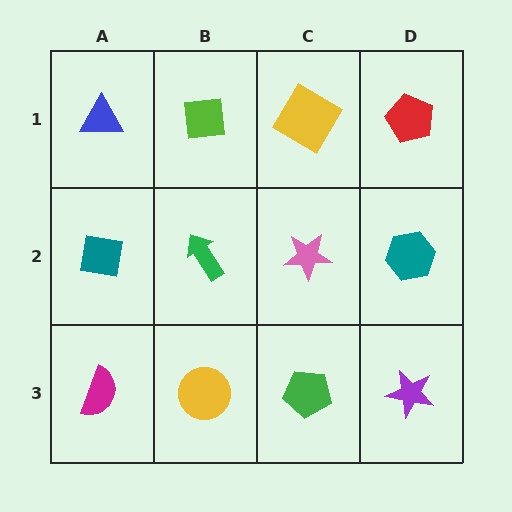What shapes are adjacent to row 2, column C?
A yellow diamond (row 1, column C), a green pentagon (row 3, column C), a green arrow (row 2, column B), a teal hexagon (row 2, column D).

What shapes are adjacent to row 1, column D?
A teal hexagon (row 2, column D), a yellow diamond (row 1, column C).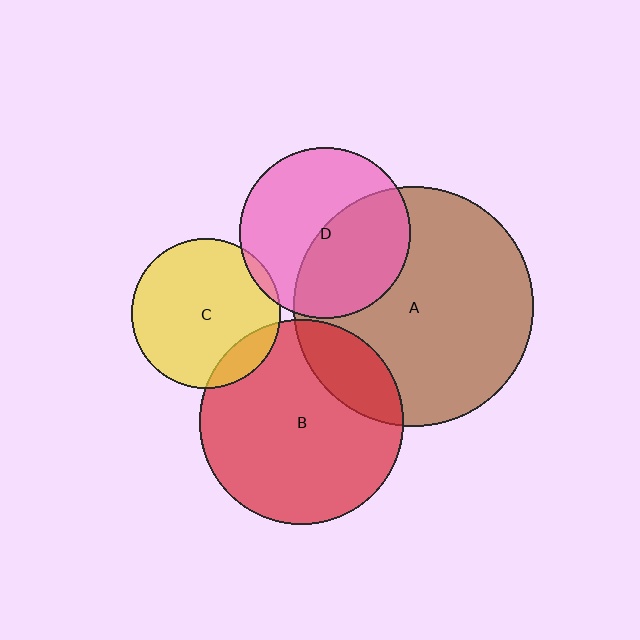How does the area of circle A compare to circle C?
Approximately 2.6 times.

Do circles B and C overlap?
Yes.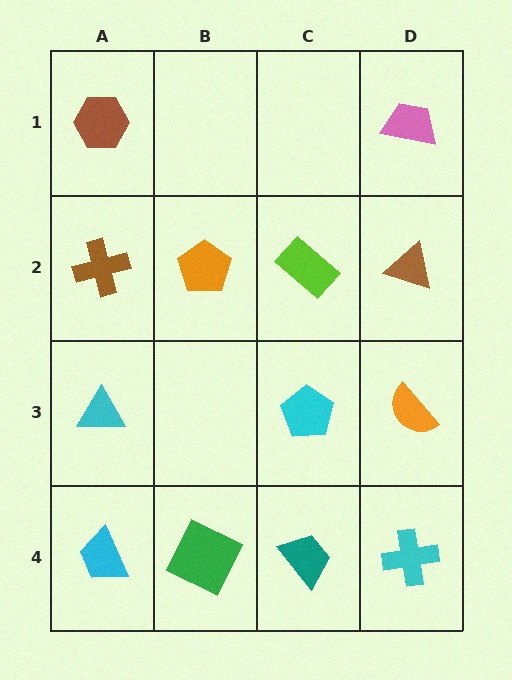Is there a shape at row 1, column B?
No, that cell is empty.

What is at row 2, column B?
An orange pentagon.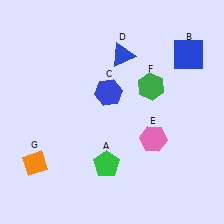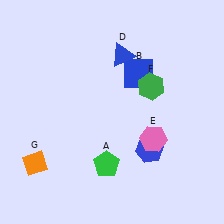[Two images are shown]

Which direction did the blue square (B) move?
The blue square (B) moved left.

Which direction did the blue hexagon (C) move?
The blue hexagon (C) moved down.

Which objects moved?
The objects that moved are: the blue square (B), the blue hexagon (C).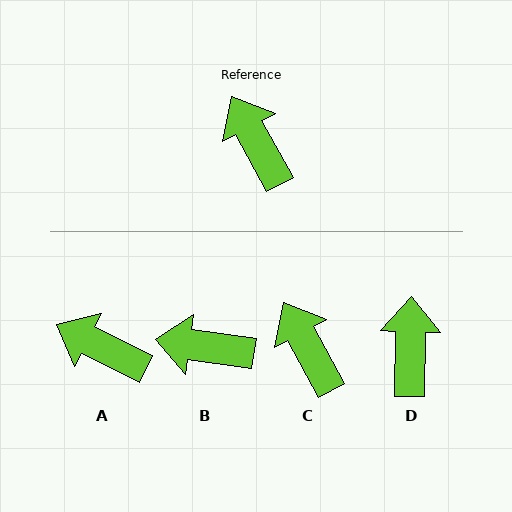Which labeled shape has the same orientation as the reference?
C.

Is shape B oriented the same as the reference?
No, it is off by about 53 degrees.